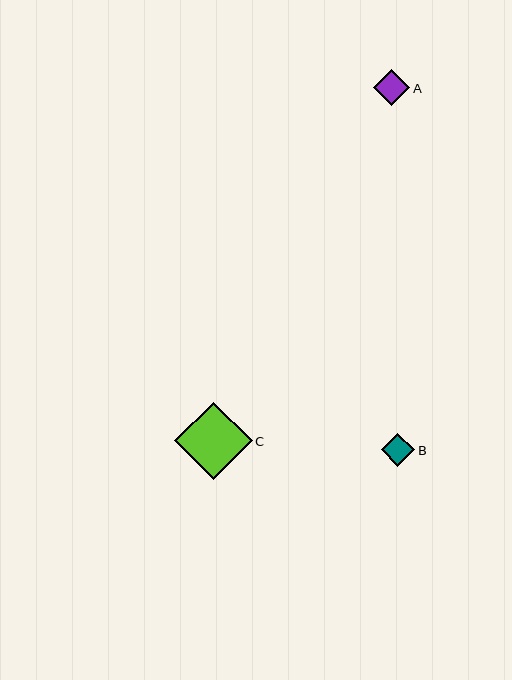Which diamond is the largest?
Diamond C is the largest with a size of approximately 77 pixels.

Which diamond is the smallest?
Diamond B is the smallest with a size of approximately 33 pixels.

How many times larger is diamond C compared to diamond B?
Diamond C is approximately 2.3 times the size of diamond B.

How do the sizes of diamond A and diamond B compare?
Diamond A and diamond B are approximately the same size.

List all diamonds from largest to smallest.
From largest to smallest: C, A, B.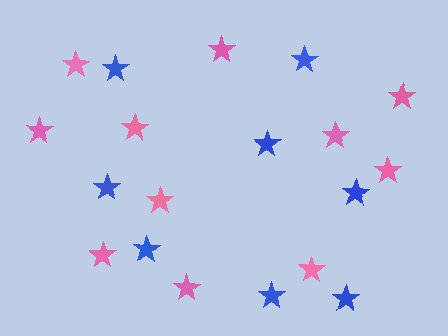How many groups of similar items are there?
There are 2 groups: one group of pink stars (11) and one group of blue stars (8).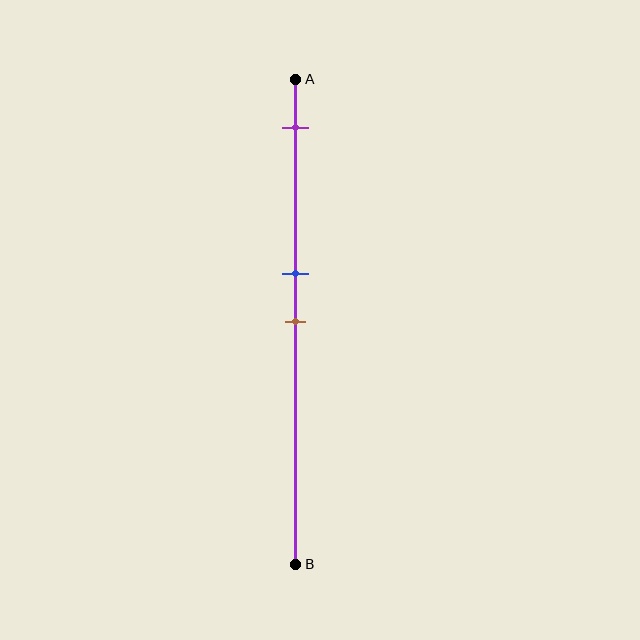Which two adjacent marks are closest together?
The blue and brown marks are the closest adjacent pair.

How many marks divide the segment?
There are 3 marks dividing the segment.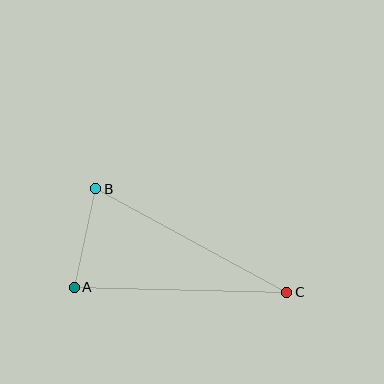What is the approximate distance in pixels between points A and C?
The distance between A and C is approximately 213 pixels.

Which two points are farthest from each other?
Points B and C are farthest from each other.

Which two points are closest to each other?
Points A and B are closest to each other.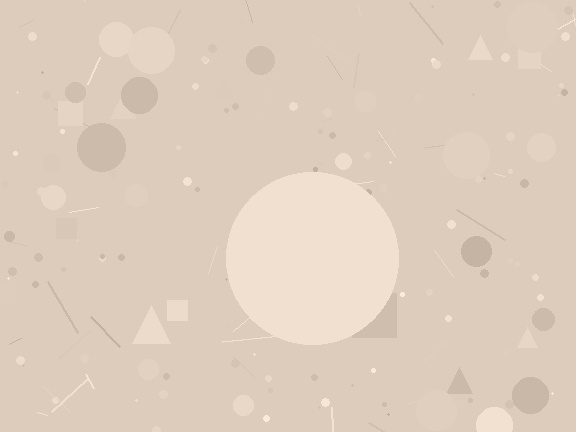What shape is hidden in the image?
A circle is hidden in the image.